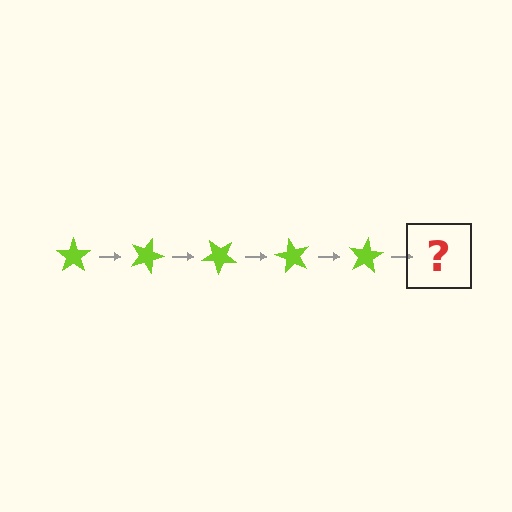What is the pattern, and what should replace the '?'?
The pattern is that the star rotates 20 degrees each step. The '?' should be a lime star rotated 100 degrees.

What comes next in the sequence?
The next element should be a lime star rotated 100 degrees.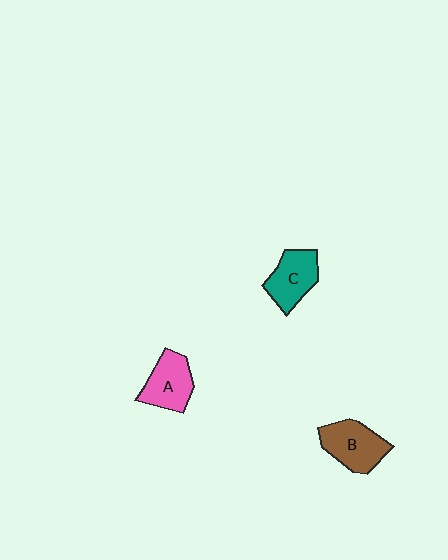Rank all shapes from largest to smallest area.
From largest to smallest: B (brown), A (pink), C (teal).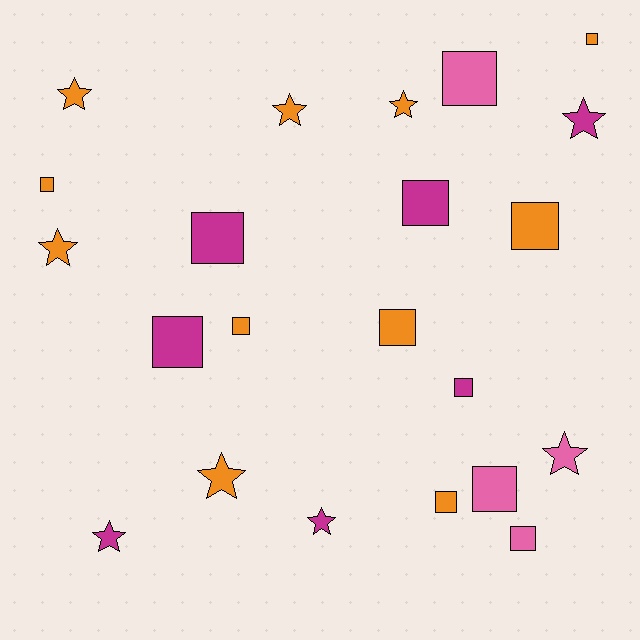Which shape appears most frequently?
Square, with 13 objects.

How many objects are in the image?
There are 22 objects.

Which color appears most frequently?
Orange, with 11 objects.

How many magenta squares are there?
There are 4 magenta squares.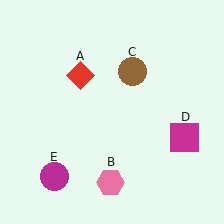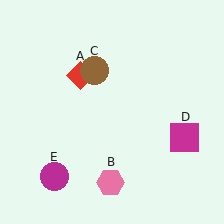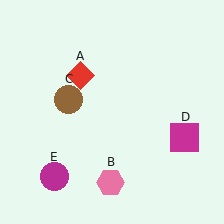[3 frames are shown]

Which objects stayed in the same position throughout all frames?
Red diamond (object A) and pink hexagon (object B) and magenta square (object D) and magenta circle (object E) remained stationary.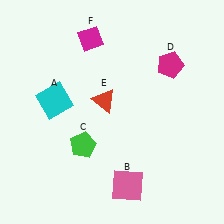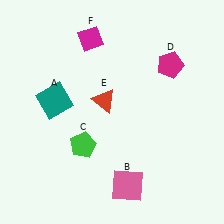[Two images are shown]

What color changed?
The square (A) changed from cyan in Image 1 to teal in Image 2.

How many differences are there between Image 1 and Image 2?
There is 1 difference between the two images.